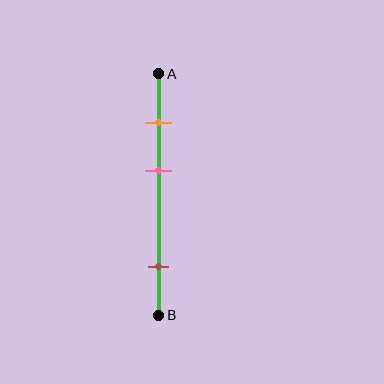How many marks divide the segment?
There are 3 marks dividing the segment.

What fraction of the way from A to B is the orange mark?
The orange mark is approximately 20% (0.2) of the way from A to B.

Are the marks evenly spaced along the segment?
No, the marks are not evenly spaced.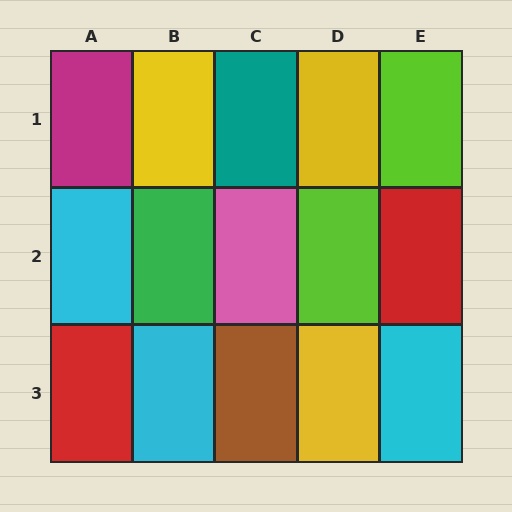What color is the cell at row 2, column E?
Red.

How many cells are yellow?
3 cells are yellow.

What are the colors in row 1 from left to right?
Magenta, yellow, teal, yellow, lime.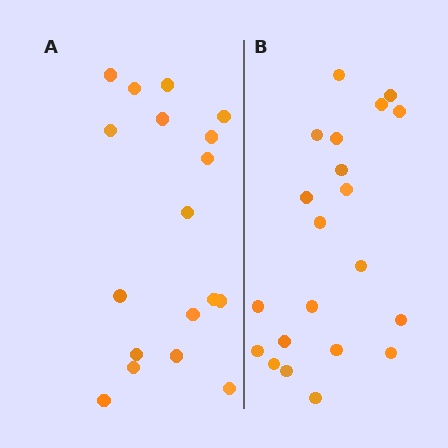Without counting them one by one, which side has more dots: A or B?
Region B (the right region) has more dots.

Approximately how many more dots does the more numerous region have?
Region B has just a few more — roughly 2 or 3 more dots than region A.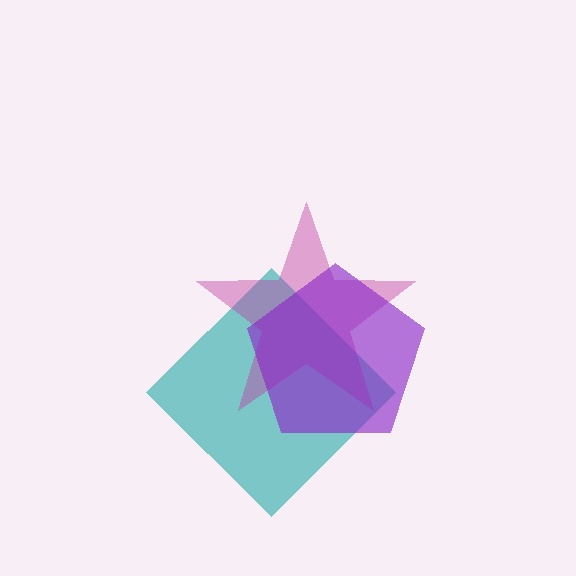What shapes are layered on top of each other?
The layered shapes are: a teal diamond, a magenta star, a purple pentagon.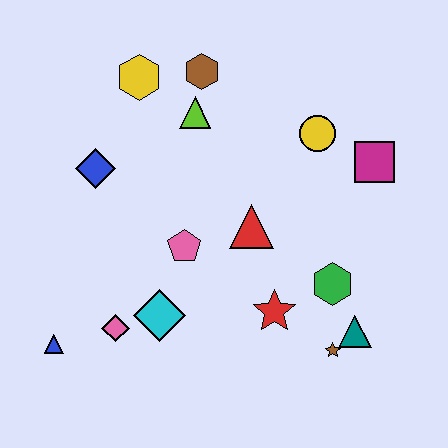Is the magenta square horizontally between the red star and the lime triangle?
No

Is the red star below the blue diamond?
Yes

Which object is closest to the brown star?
The teal triangle is closest to the brown star.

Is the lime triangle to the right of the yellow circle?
No